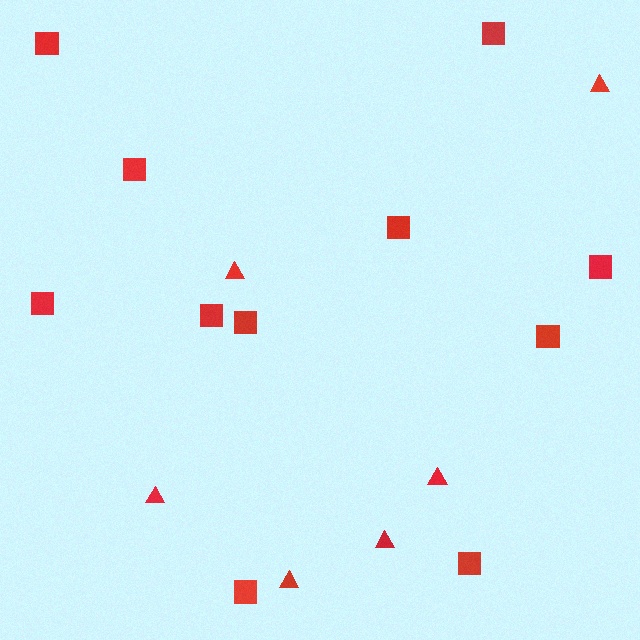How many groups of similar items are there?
There are 2 groups: one group of squares (11) and one group of triangles (6).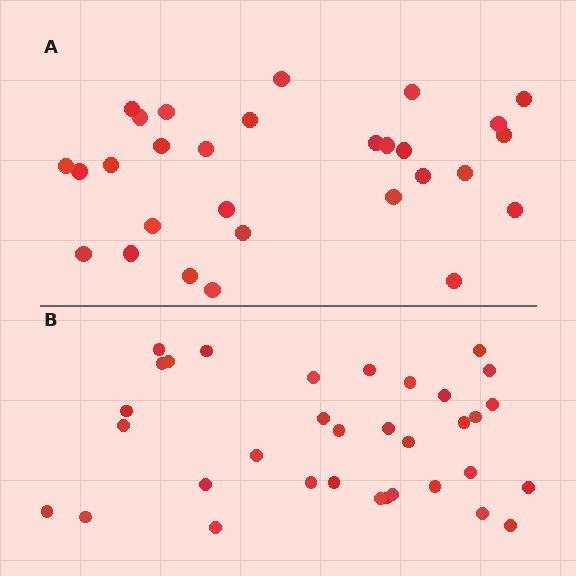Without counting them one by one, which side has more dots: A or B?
Region B (the bottom region) has more dots.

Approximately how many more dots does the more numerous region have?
Region B has about 5 more dots than region A.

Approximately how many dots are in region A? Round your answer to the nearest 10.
About 30 dots. (The exact count is 29, which rounds to 30.)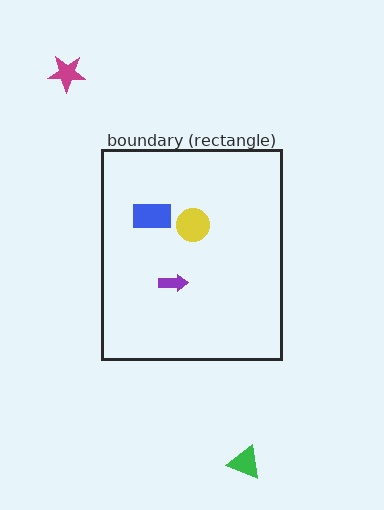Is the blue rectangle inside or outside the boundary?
Inside.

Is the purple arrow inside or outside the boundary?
Inside.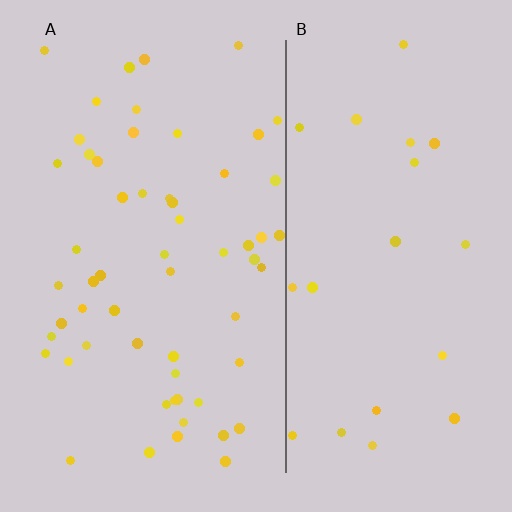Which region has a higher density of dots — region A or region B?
A (the left).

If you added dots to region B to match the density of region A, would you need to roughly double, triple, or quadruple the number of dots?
Approximately triple.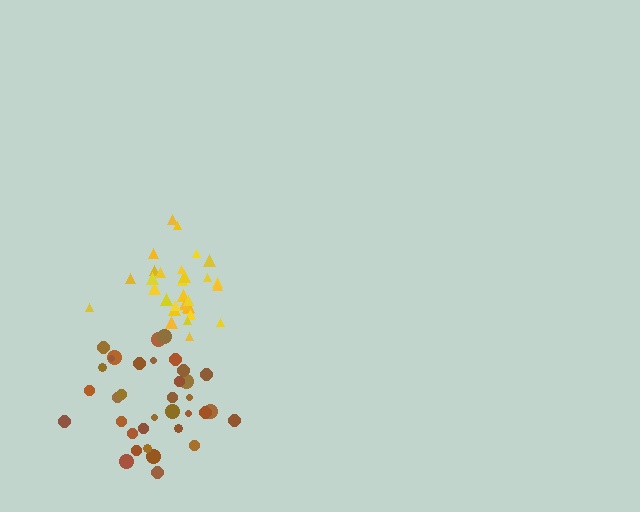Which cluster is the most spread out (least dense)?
Brown.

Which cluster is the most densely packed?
Yellow.